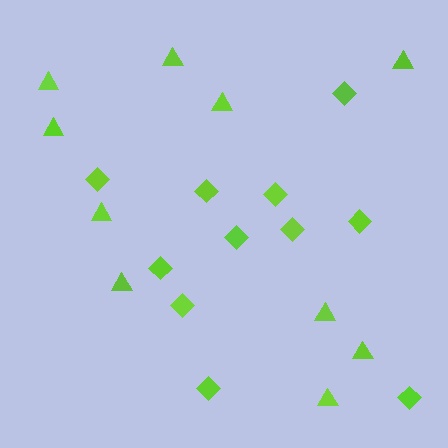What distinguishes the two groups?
There are 2 groups: one group of triangles (10) and one group of diamonds (11).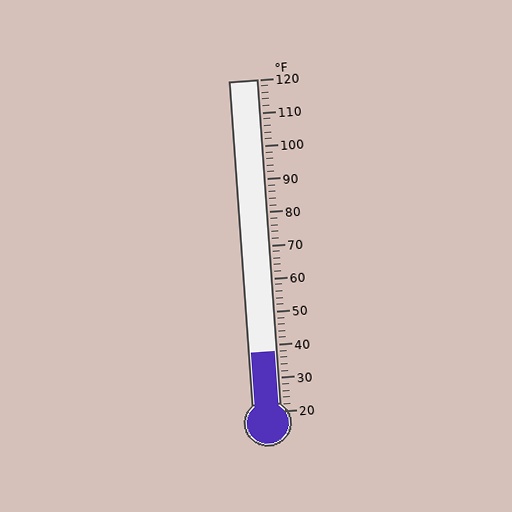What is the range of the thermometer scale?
The thermometer scale ranges from 20°F to 120°F.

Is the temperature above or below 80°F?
The temperature is below 80°F.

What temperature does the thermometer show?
The thermometer shows approximately 38°F.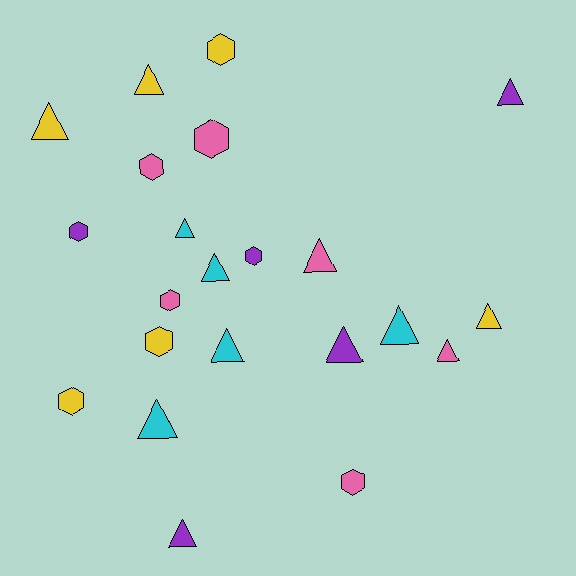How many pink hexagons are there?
There are 4 pink hexagons.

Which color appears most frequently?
Pink, with 6 objects.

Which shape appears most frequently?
Triangle, with 13 objects.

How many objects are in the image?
There are 22 objects.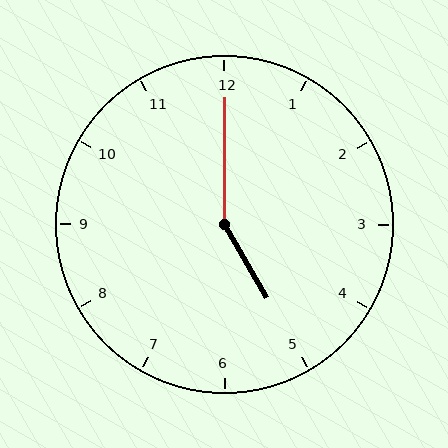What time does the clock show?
5:00.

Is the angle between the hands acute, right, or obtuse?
It is obtuse.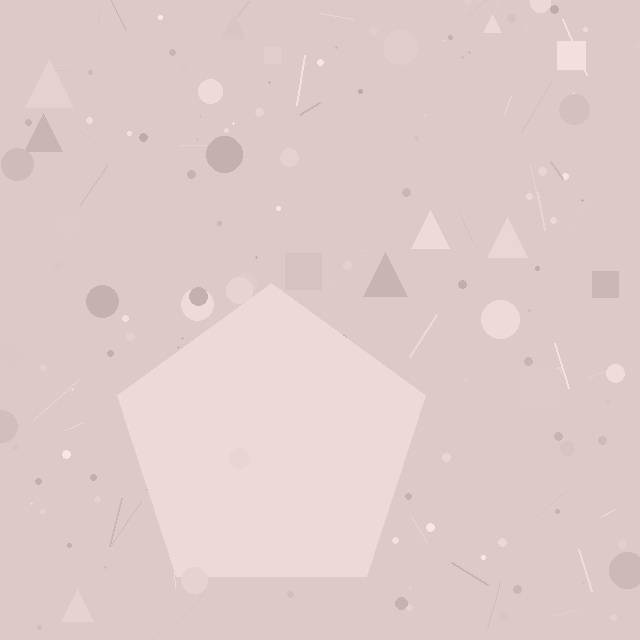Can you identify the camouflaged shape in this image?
The camouflaged shape is a pentagon.